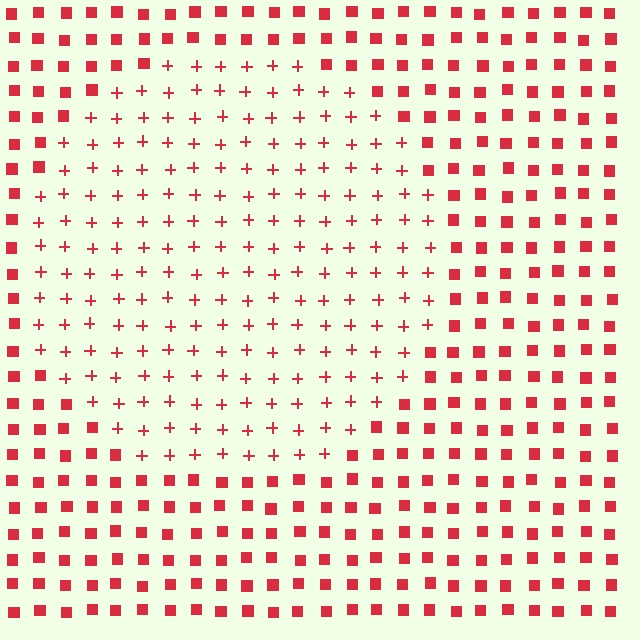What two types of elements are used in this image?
The image uses plus signs inside the circle region and squares outside it.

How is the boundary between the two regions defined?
The boundary is defined by a change in element shape: plus signs inside vs. squares outside. All elements share the same color and spacing.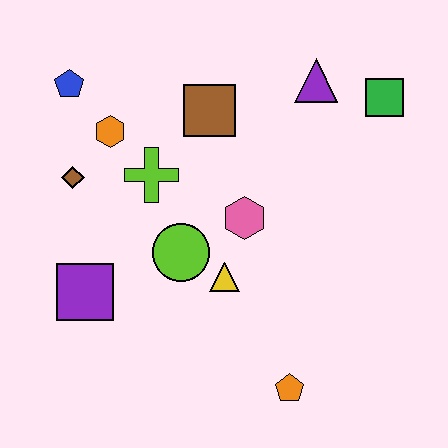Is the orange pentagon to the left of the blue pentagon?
No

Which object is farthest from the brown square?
The orange pentagon is farthest from the brown square.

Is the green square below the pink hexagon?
No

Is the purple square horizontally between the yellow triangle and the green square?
No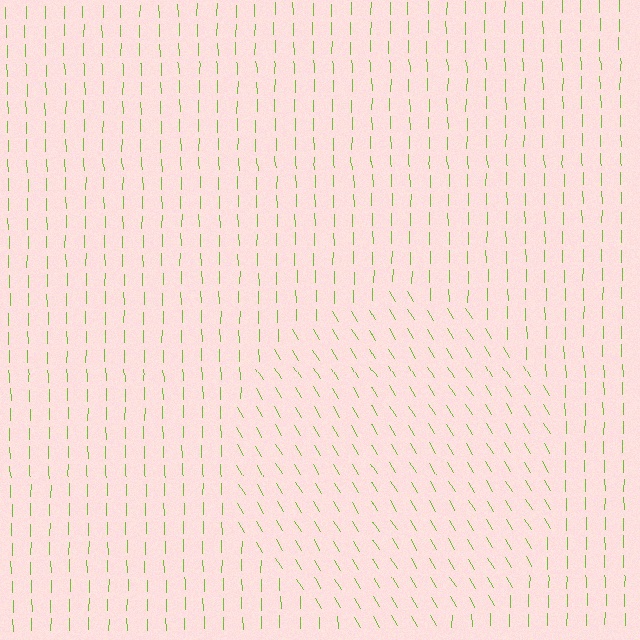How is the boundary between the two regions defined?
The boundary is defined purely by a change in line orientation (approximately 31 degrees difference). All lines are the same color and thickness.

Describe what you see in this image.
The image is filled with small lime line segments. A circle region in the image has lines oriented differently from the surrounding lines, creating a visible texture boundary.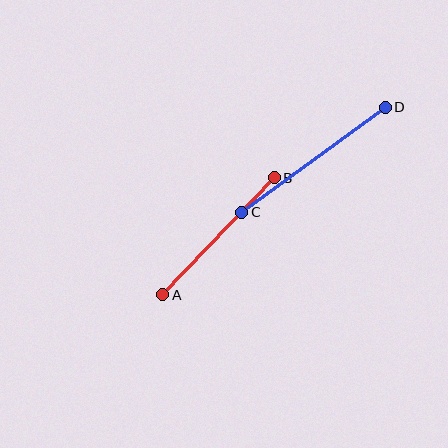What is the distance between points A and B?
The distance is approximately 162 pixels.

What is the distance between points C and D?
The distance is approximately 178 pixels.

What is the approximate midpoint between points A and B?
The midpoint is at approximately (218, 236) pixels.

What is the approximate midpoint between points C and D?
The midpoint is at approximately (313, 160) pixels.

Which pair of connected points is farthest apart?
Points C and D are farthest apart.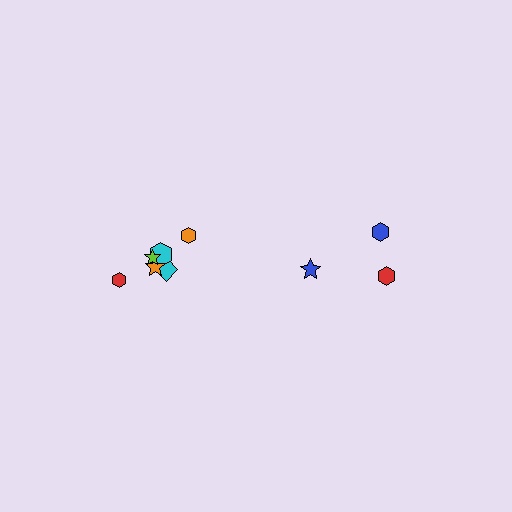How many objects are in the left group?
There are 6 objects.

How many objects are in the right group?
There are 3 objects.